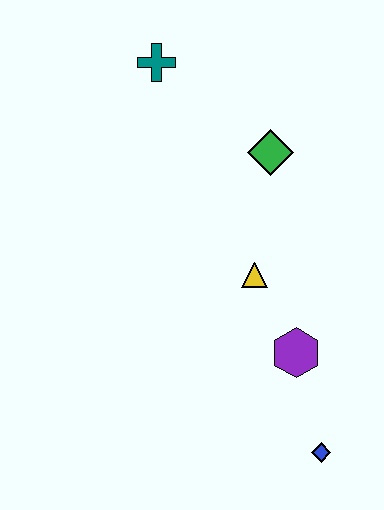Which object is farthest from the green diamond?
The blue diamond is farthest from the green diamond.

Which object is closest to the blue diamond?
The purple hexagon is closest to the blue diamond.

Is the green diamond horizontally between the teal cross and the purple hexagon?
Yes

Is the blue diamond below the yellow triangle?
Yes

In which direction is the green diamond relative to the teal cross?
The green diamond is to the right of the teal cross.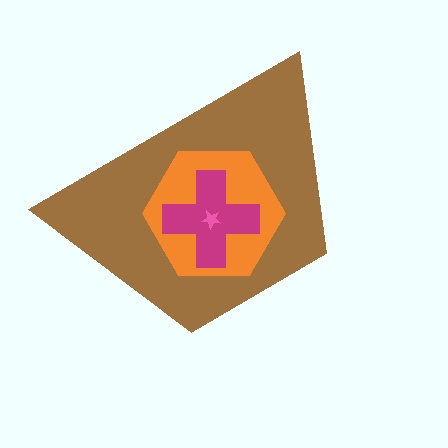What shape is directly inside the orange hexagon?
The magenta cross.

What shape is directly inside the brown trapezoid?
The orange hexagon.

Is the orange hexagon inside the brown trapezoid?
Yes.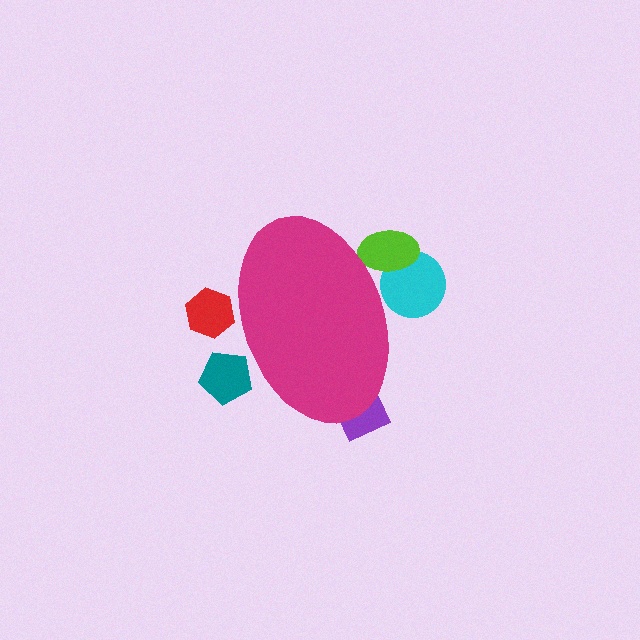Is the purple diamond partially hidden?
Yes, the purple diamond is partially hidden behind the magenta ellipse.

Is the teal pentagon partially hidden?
Yes, the teal pentagon is partially hidden behind the magenta ellipse.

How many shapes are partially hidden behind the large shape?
5 shapes are partially hidden.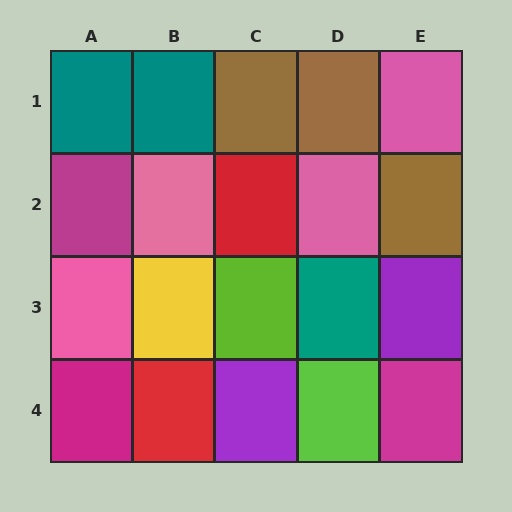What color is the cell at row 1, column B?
Teal.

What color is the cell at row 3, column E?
Purple.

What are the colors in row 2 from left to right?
Magenta, pink, red, pink, brown.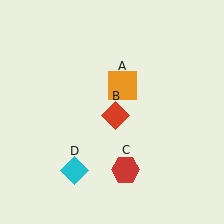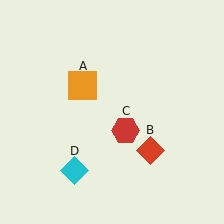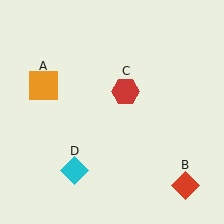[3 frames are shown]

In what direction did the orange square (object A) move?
The orange square (object A) moved left.